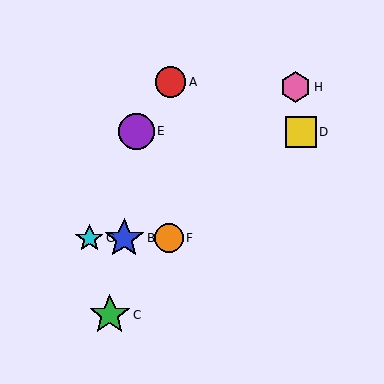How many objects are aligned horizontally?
3 objects (B, F, G) are aligned horizontally.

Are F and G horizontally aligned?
Yes, both are at y≈238.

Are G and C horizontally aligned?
No, G is at y≈238 and C is at y≈315.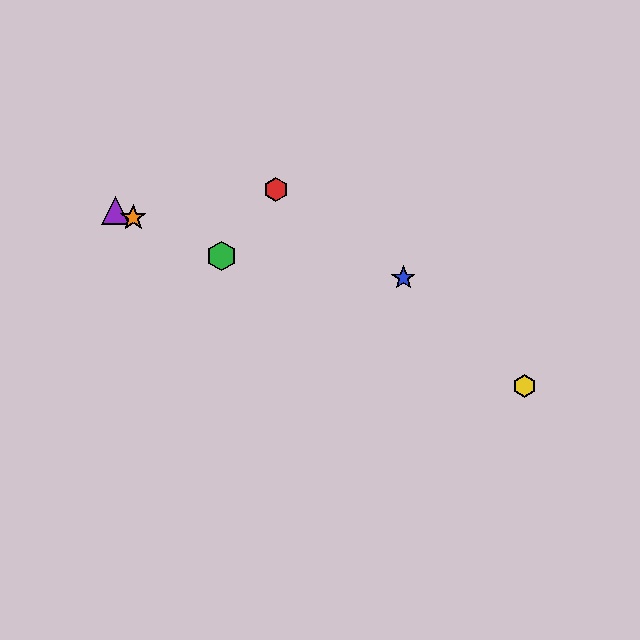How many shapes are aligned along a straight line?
4 shapes (the green hexagon, the yellow hexagon, the purple triangle, the orange star) are aligned along a straight line.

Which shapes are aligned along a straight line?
The green hexagon, the yellow hexagon, the purple triangle, the orange star are aligned along a straight line.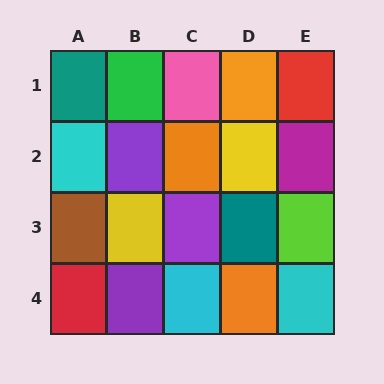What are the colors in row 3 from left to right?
Brown, yellow, purple, teal, lime.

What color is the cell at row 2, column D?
Yellow.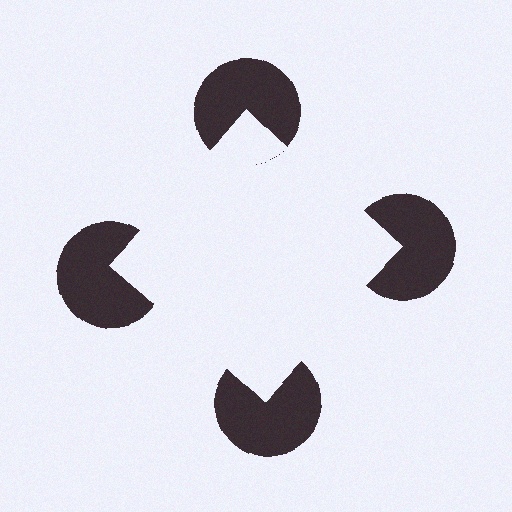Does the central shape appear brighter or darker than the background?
It typically appears slightly brighter than the background, even though no actual brightness change is drawn.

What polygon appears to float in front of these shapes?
An illusory square — its edges are inferred from the aligned wedge cuts in the pac-man discs, not physically drawn.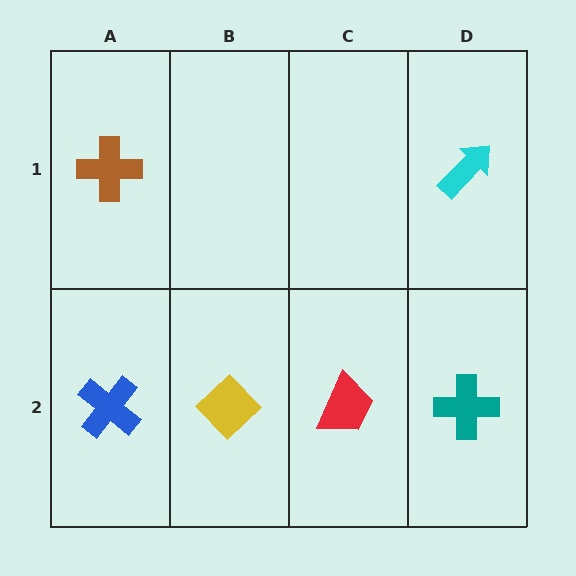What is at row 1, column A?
A brown cross.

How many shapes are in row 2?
4 shapes.